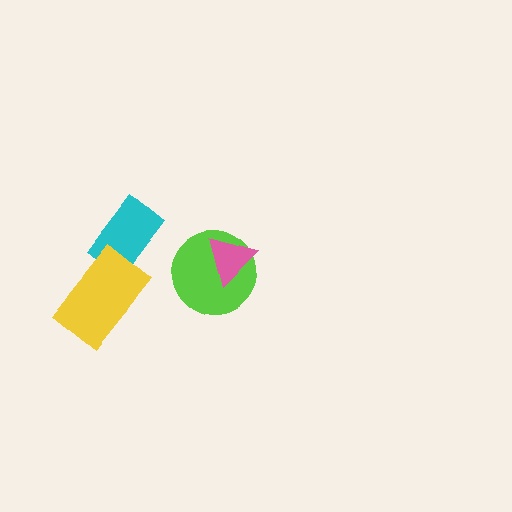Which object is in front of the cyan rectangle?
The yellow rectangle is in front of the cyan rectangle.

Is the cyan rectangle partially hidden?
Yes, it is partially covered by another shape.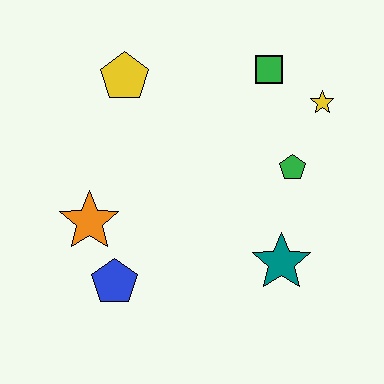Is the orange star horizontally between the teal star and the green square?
No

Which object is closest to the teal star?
The green pentagon is closest to the teal star.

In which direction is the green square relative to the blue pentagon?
The green square is above the blue pentagon.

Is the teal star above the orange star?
No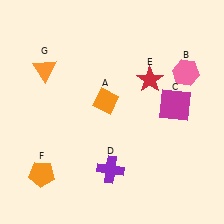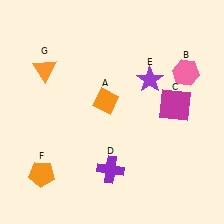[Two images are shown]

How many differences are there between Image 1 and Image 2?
There is 1 difference between the two images.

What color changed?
The star (E) changed from red in Image 1 to purple in Image 2.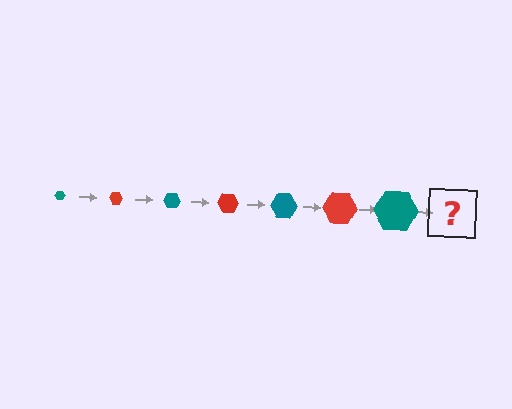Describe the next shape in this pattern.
It should be a red hexagon, larger than the previous one.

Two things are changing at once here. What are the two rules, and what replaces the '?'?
The two rules are that the hexagon grows larger each step and the color cycles through teal and red. The '?' should be a red hexagon, larger than the previous one.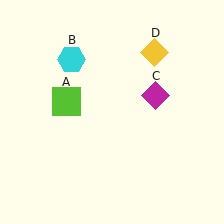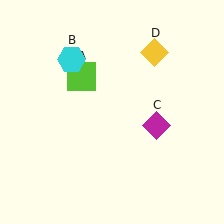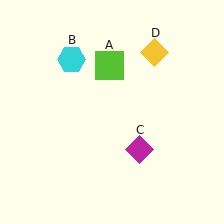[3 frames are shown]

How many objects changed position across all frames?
2 objects changed position: lime square (object A), magenta diamond (object C).